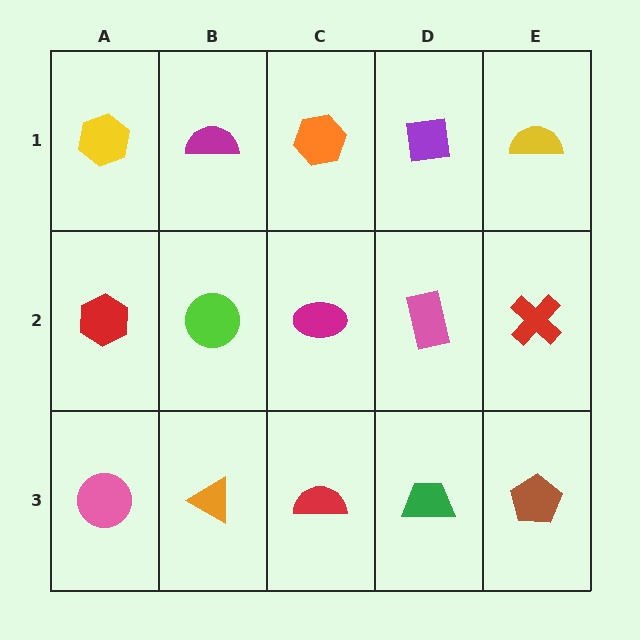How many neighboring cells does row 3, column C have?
3.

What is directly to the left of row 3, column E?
A green trapezoid.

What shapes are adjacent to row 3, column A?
A red hexagon (row 2, column A), an orange triangle (row 3, column B).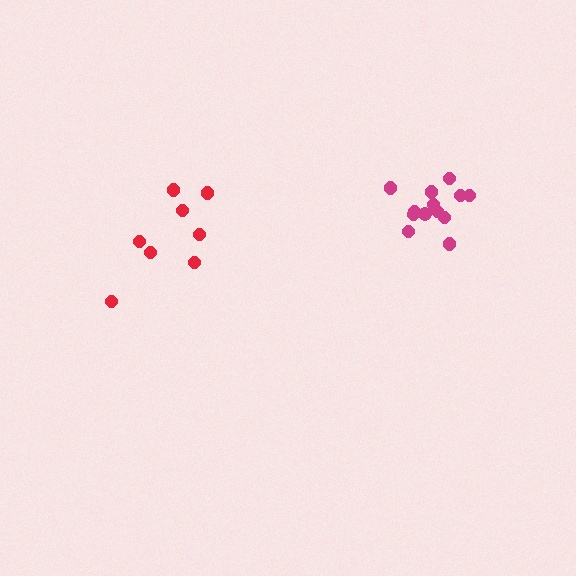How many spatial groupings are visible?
There are 2 spatial groupings.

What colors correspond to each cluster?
The clusters are colored: magenta, red.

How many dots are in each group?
Group 1: 13 dots, Group 2: 8 dots (21 total).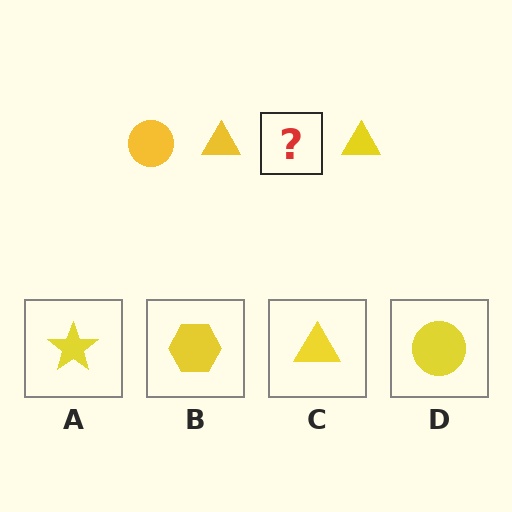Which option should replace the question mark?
Option D.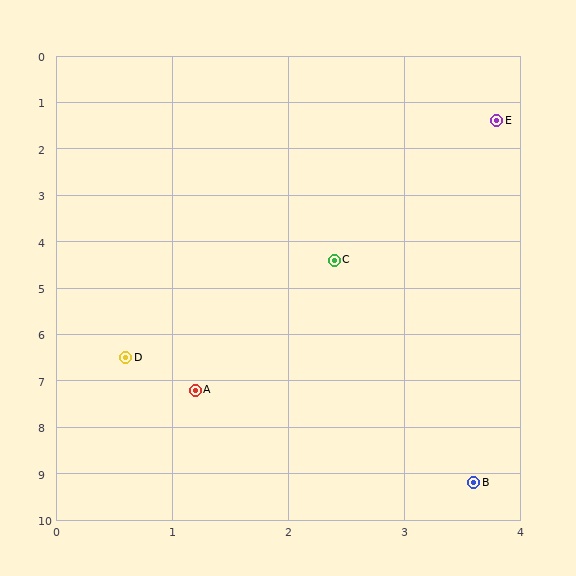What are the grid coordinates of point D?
Point D is at approximately (0.6, 6.5).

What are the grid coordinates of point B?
Point B is at approximately (3.6, 9.2).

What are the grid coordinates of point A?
Point A is at approximately (1.2, 7.2).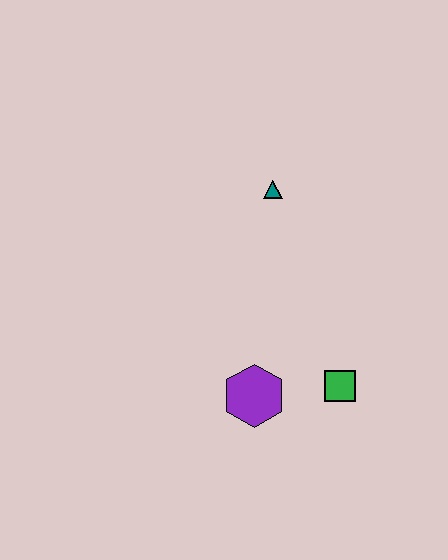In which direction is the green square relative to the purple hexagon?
The green square is to the right of the purple hexagon.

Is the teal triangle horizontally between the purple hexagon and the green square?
Yes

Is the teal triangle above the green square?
Yes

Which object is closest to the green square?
The purple hexagon is closest to the green square.